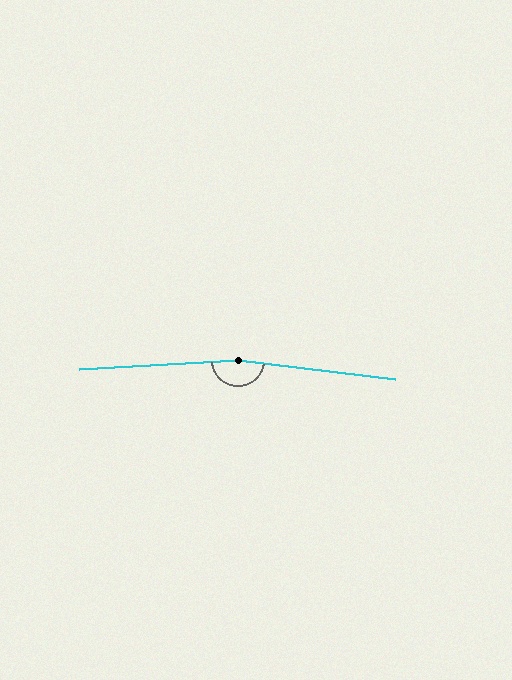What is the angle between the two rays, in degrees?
Approximately 170 degrees.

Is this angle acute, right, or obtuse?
It is obtuse.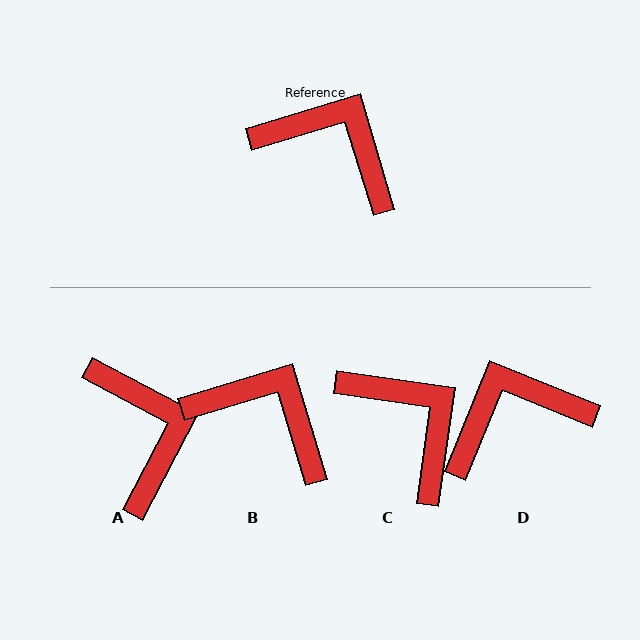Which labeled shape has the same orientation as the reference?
B.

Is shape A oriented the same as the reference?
No, it is off by about 45 degrees.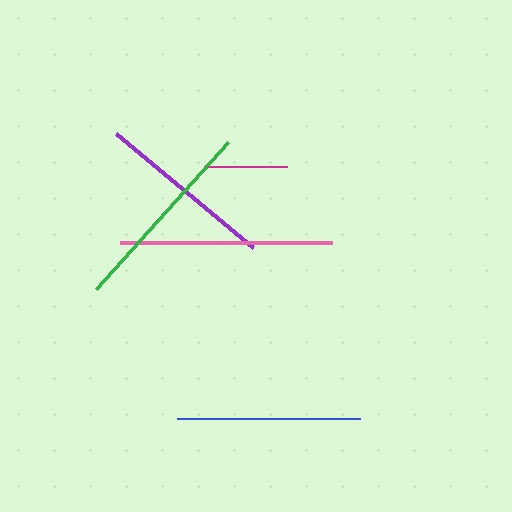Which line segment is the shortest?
The magenta line is the shortest at approximately 83 pixels.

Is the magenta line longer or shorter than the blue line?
The blue line is longer than the magenta line.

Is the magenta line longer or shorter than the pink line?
The pink line is longer than the magenta line.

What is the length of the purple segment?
The purple segment is approximately 178 pixels long.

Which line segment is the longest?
The pink line is the longest at approximately 212 pixels.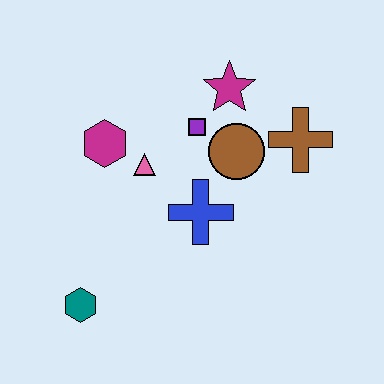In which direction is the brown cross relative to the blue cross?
The brown cross is to the right of the blue cross.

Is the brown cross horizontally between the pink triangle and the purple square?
No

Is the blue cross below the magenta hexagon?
Yes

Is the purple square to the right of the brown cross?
No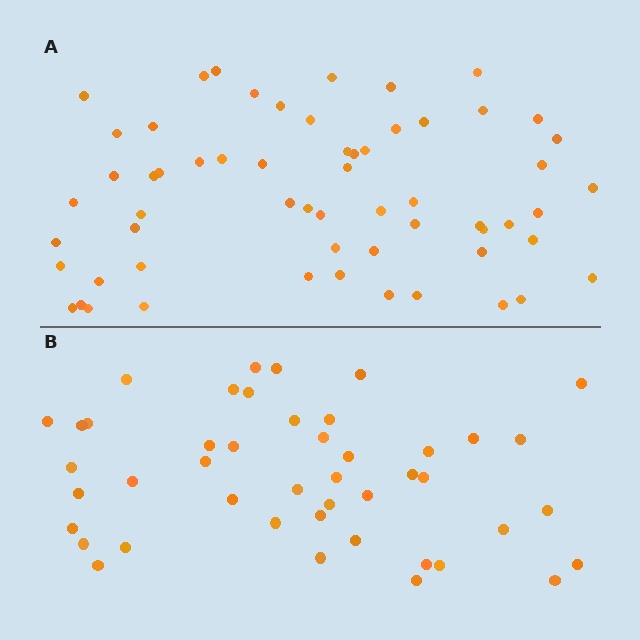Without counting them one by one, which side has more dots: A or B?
Region A (the top region) has more dots.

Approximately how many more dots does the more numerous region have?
Region A has approximately 15 more dots than region B.